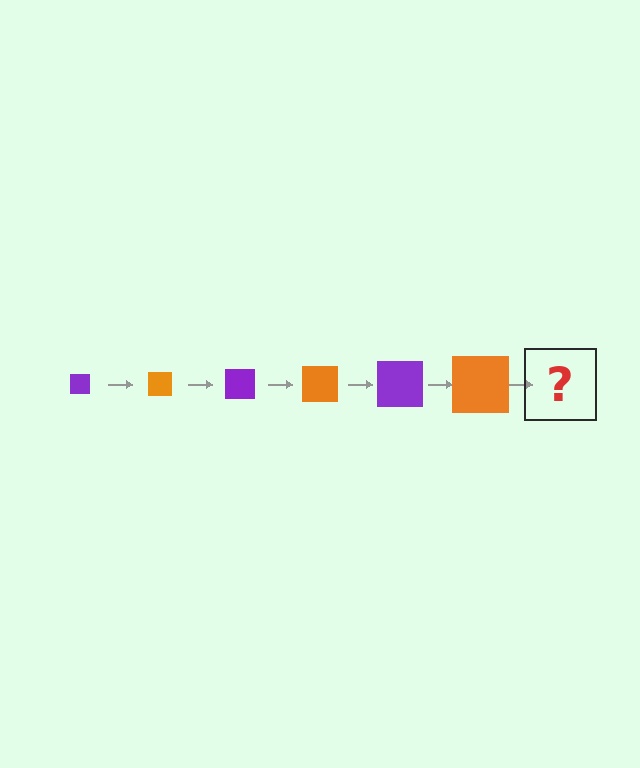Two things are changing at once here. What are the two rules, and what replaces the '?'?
The two rules are that the square grows larger each step and the color cycles through purple and orange. The '?' should be a purple square, larger than the previous one.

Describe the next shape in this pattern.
It should be a purple square, larger than the previous one.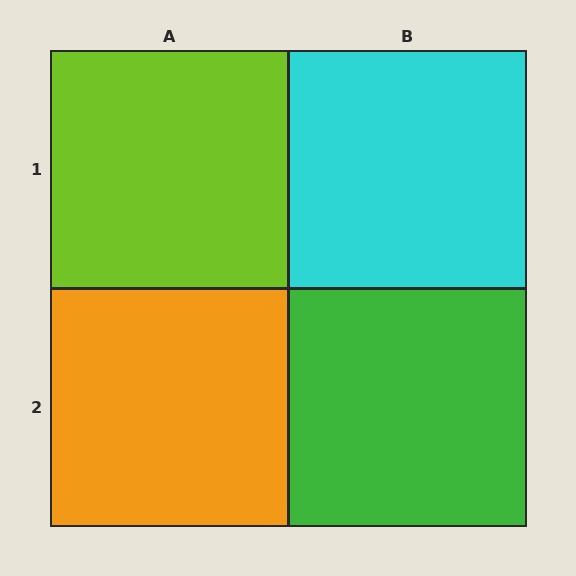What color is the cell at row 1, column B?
Cyan.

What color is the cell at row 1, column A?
Lime.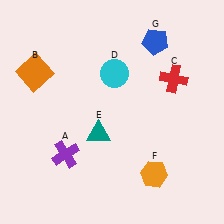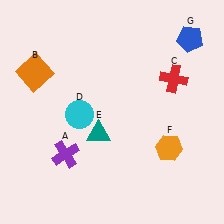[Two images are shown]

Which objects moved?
The objects that moved are: the cyan circle (D), the orange hexagon (F), the blue pentagon (G).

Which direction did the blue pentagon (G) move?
The blue pentagon (G) moved right.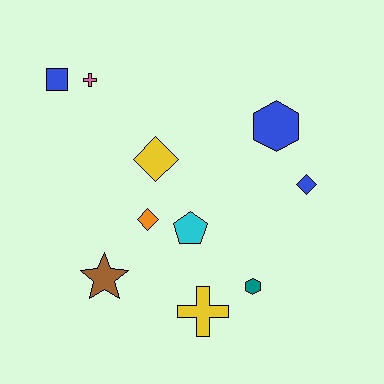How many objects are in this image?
There are 10 objects.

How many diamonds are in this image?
There are 3 diamonds.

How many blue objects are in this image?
There are 3 blue objects.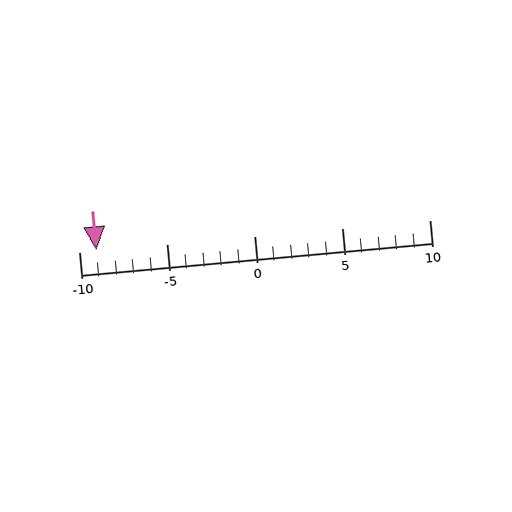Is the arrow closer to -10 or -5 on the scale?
The arrow is closer to -10.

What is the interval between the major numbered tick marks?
The major tick marks are spaced 5 units apart.